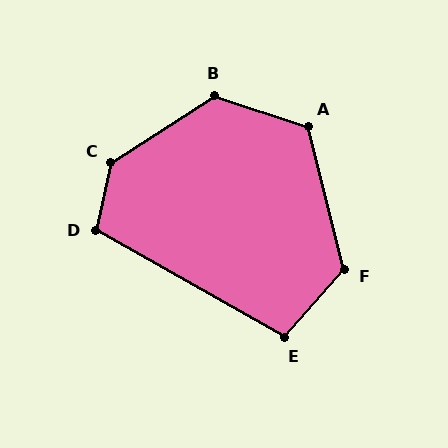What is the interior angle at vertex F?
Approximately 124 degrees (obtuse).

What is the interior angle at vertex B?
Approximately 129 degrees (obtuse).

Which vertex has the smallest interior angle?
E, at approximately 102 degrees.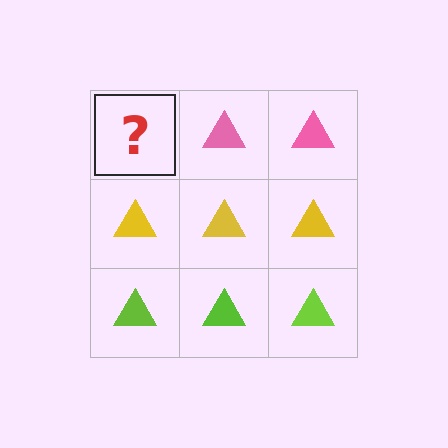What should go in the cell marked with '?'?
The missing cell should contain a pink triangle.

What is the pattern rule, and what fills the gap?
The rule is that each row has a consistent color. The gap should be filled with a pink triangle.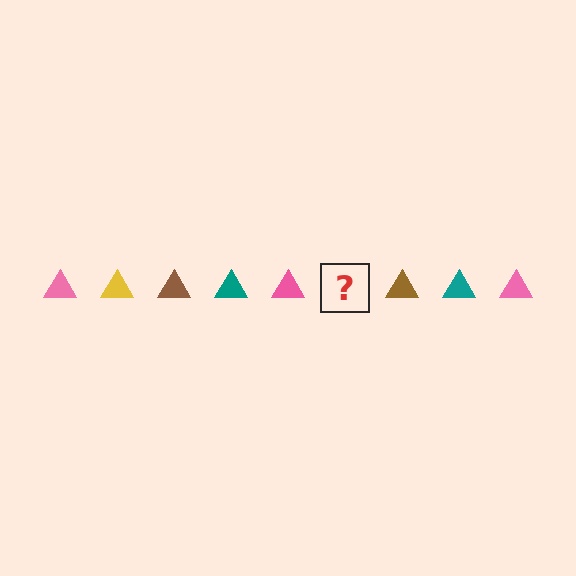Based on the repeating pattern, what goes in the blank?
The blank should be a yellow triangle.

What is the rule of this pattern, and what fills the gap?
The rule is that the pattern cycles through pink, yellow, brown, teal triangles. The gap should be filled with a yellow triangle.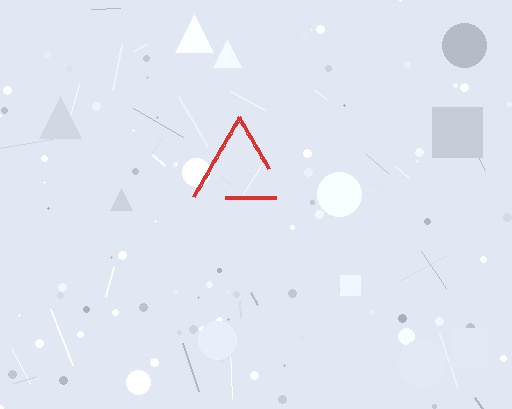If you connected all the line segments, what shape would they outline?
They would outline a triangle.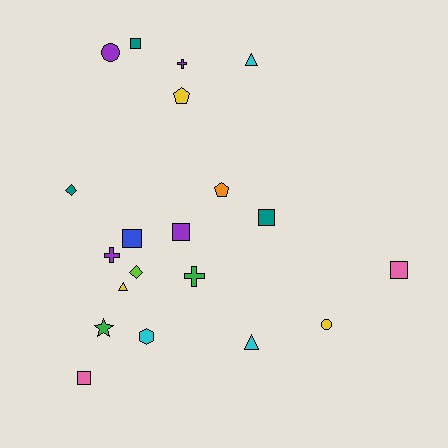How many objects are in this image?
There are 20 objects.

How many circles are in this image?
There are 2 circles.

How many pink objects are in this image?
There are 2 pink objects.